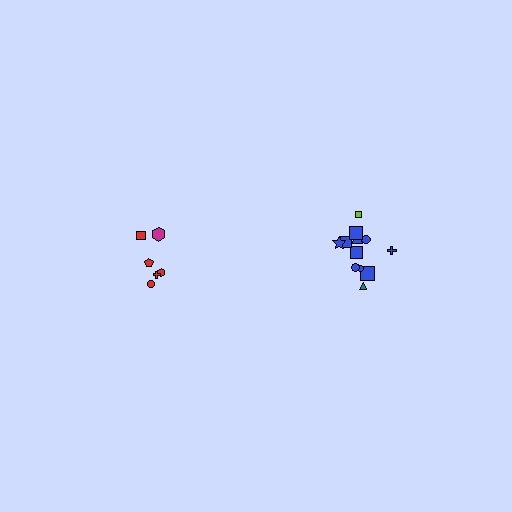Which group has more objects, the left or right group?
The right group.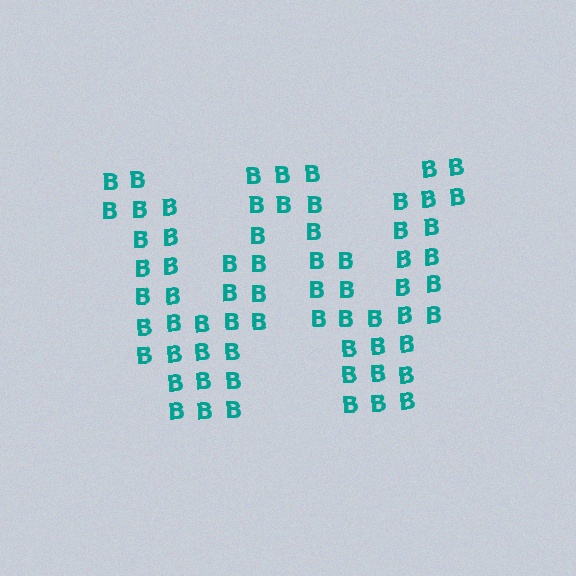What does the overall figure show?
The overall figure shows the letter W.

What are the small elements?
The small elements are letter B's.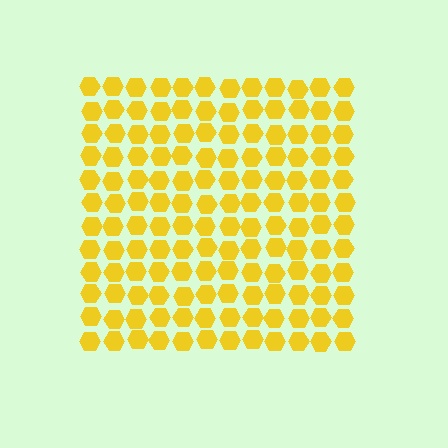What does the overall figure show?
The overall figure shows a square.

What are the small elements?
The small elements are hexagons.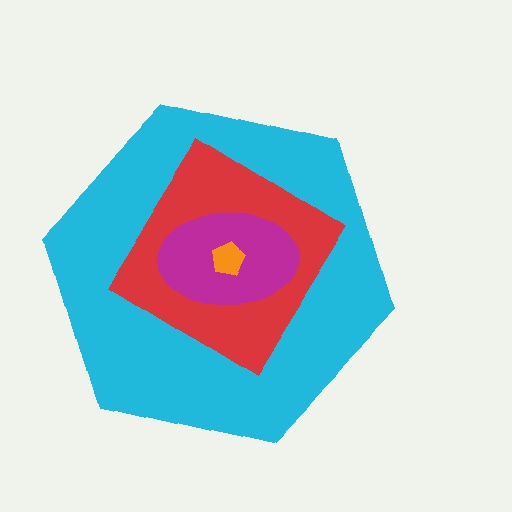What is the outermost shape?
The cyan hexagon.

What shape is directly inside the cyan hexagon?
The red diamond.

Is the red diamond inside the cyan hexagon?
Yes.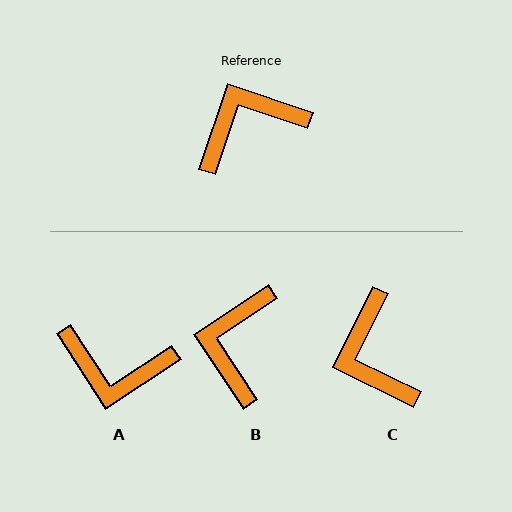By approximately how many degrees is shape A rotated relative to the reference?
Approximately 142 degrees counter-clockwise.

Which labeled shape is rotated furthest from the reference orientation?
A, about 142 degrees away.